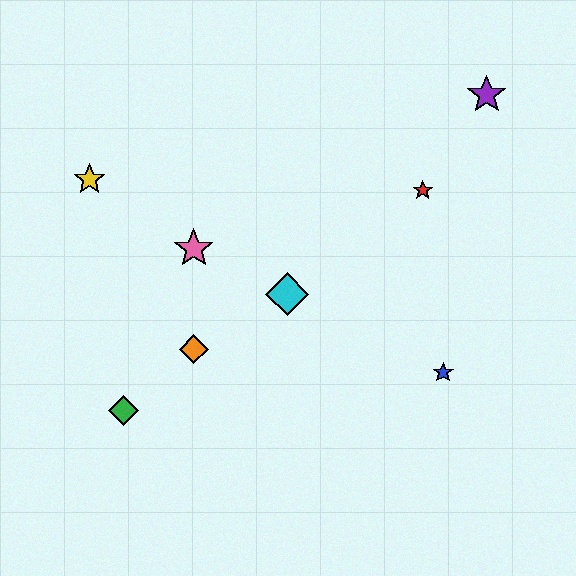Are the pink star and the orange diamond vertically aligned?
Yes, both are at x≈194.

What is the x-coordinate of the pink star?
The pink star is at x≈194.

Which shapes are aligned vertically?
The orange diamond, the pink star are aligned vertically.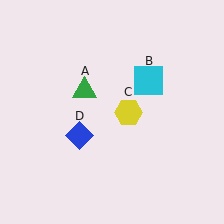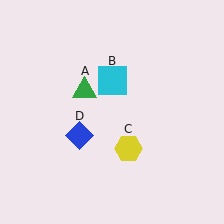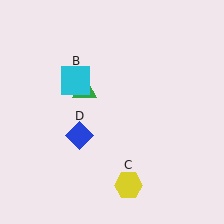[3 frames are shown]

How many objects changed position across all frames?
2 objects changed position: cyan square (object B), yellow hexagon (object C).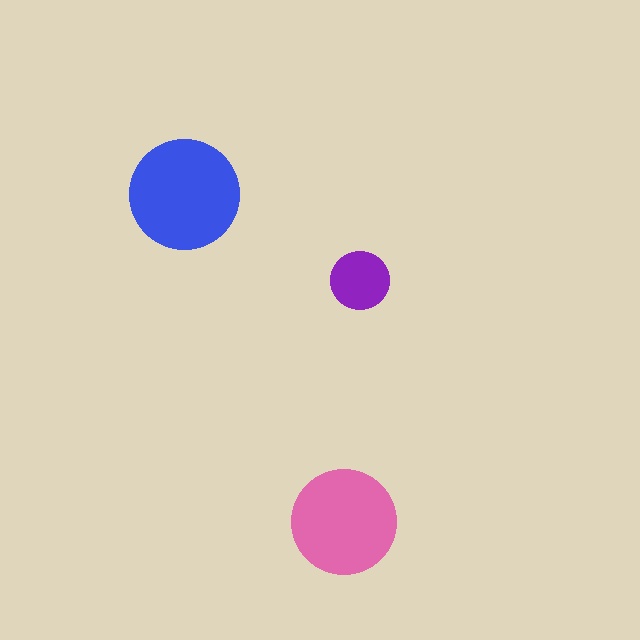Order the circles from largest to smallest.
the blue one, the pink one, the purple one.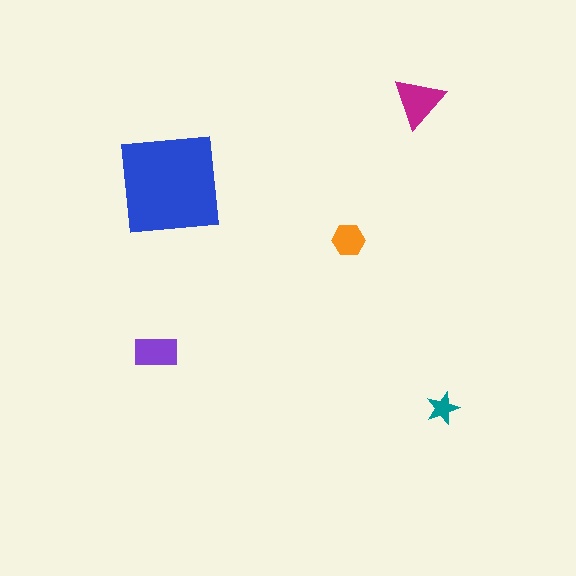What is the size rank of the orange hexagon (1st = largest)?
4th.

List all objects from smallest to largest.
The teal star, the orange hexagon, the purple rectangle, the magenta triangle, the blue square.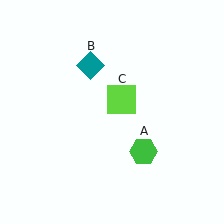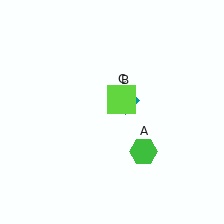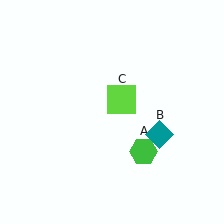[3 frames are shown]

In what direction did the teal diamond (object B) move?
The teal diamond (object B) moved down and to the right.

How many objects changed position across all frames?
1 object changed position: teal diamond (object B).